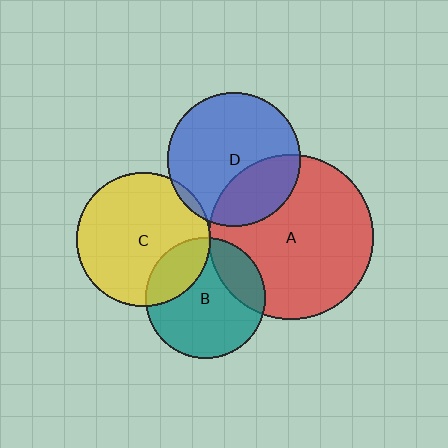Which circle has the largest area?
Circle A (red).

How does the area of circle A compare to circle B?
Approximately 1.9 times.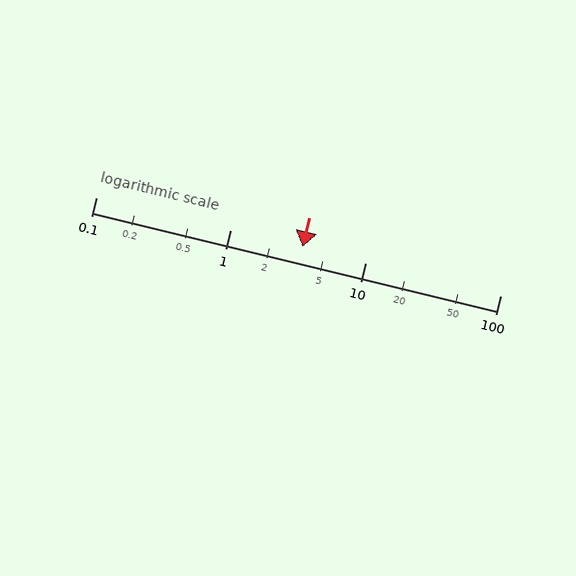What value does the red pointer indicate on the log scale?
The pointer indicates approximately 3.4.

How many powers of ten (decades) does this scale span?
The scale spans 3 decades, from 0.1 to 100.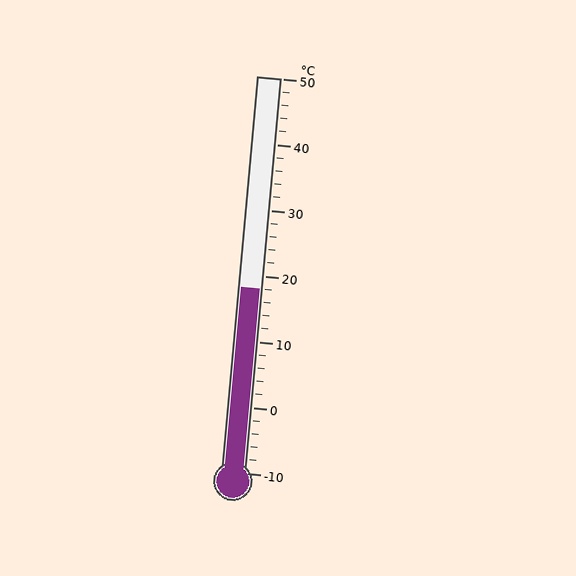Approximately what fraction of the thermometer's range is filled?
The thermometer is filled to approximately 45% of its range.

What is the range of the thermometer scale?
The thermometer scale ranges from -10°C to 50°C.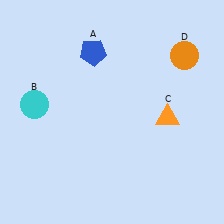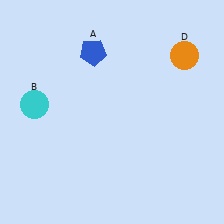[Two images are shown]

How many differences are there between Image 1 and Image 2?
There is 1 difference between the two images.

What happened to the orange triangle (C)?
The orange triangle (C) was removed in Image 2. It was in the bottom-right area of Image 1.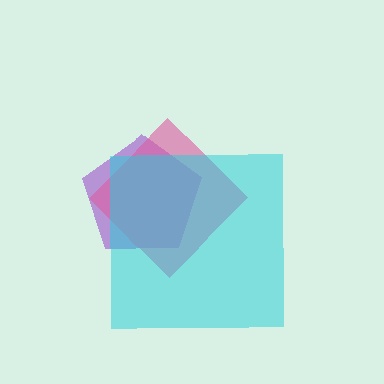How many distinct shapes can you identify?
There are 3 distinct shapes: a purple pentagon, a pink diamond, a cyan square.